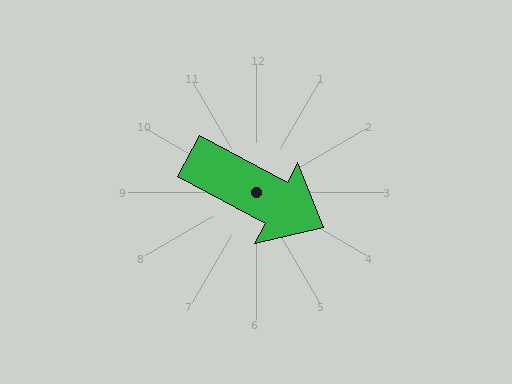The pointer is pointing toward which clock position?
Roughly 4 o'clock.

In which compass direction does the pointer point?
Southeast.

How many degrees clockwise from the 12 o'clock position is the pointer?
Approximately 118 degrees.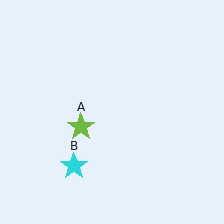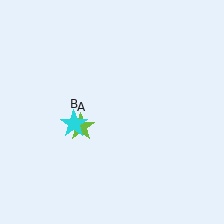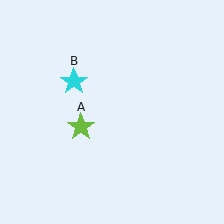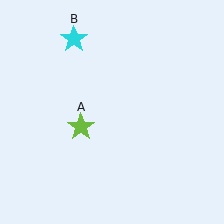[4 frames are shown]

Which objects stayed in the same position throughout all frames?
Lime star (object A) remained stationary.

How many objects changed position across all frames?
1 object changed position: cyan star (object B).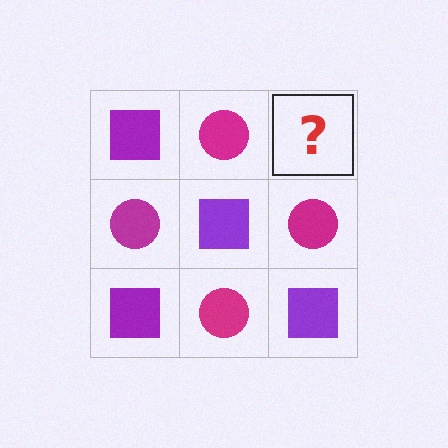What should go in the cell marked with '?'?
The missing cell should contain a purple square.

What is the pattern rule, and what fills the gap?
The rule is that it alternates purple square and magenta circle in a checkerboard pattern. The gap should be filled with a purple square.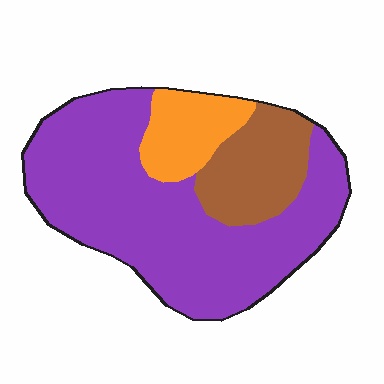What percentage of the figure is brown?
Brown covers 19% of the figure.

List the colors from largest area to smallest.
From largest to smallest: purple, brown, orange.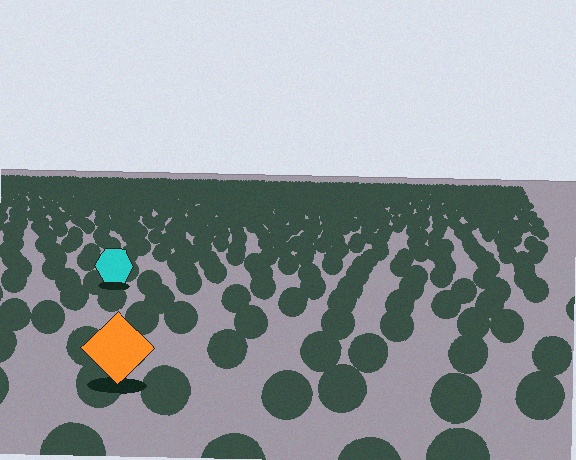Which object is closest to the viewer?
The orange diamond is closest. The texture marks near it are larger and more spread out.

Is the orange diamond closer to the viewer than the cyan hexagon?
Yes. The orange diamond is closer — you can tell from the texture gradient: the ground texture is coarser near it.